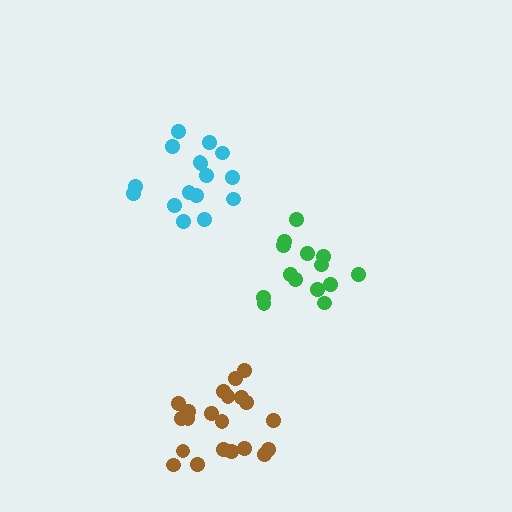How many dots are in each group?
Group 1: 15 dots, Group 2: 16 dots, Group 3: 21 dots (52 total).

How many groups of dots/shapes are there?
There are 3 groups.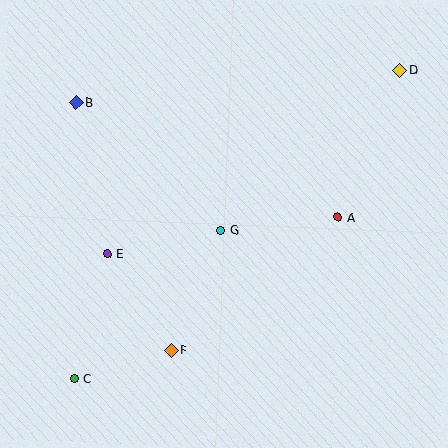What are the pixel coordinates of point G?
Point G is at (220, 230).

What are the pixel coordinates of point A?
Point A is at (338, 217).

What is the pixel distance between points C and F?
The distance between C and F is 101 pixels.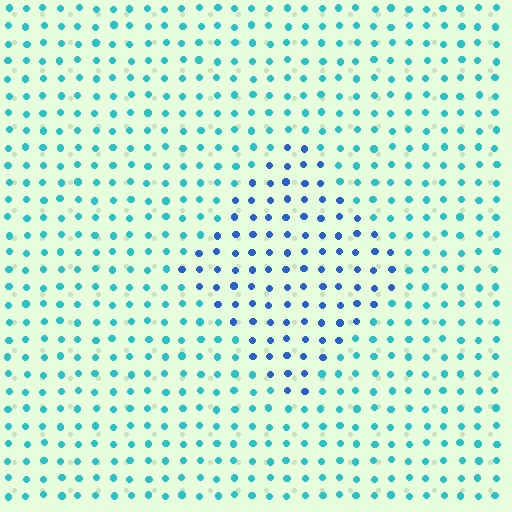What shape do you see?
I see a diamond.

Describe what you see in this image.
The image is filled with small cyan elements in a uniform arrangement. A diamond-shaped region is visible where the elements are tinted to a slightly different hue, forming a subtle color boundary.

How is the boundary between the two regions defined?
The boundary is defined purely by a slight shift in hue (about 38 degrees). Spacing, size, and orientation are identical on both sides.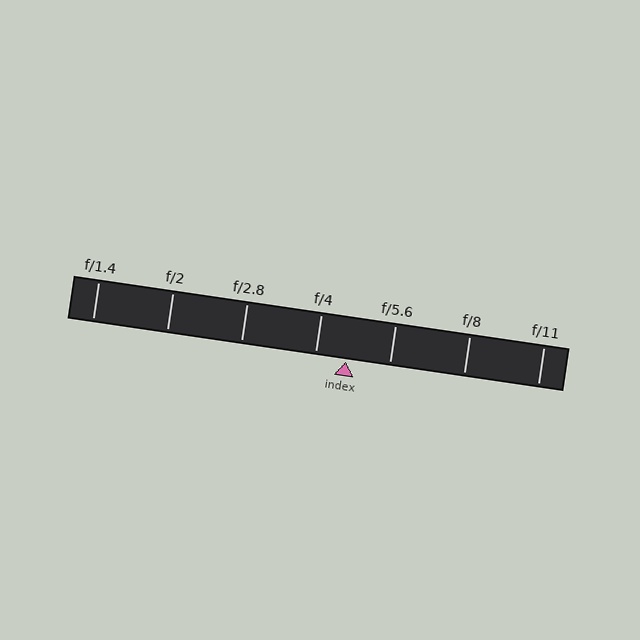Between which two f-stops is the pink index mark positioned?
The index mark is between f/4 and f/5.6.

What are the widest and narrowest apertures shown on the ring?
The widest aperture shown is f/1.4 and the narrowest is f/11.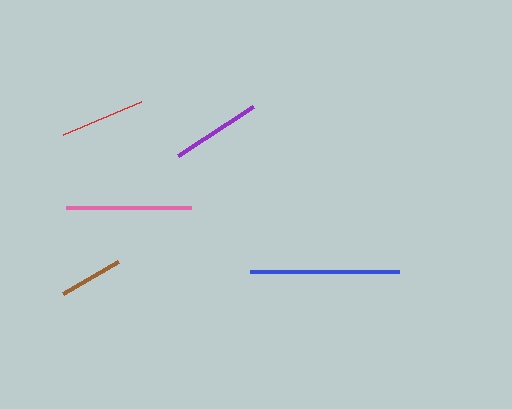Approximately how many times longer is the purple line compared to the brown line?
The purple line is approximately 1.4 times the length of the brown line.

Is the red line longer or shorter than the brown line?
The red line is longer than the brown line.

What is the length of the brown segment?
The brown segment is approximately 64 pixels long.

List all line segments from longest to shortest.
From longest to shortest: blue, pink, purple, red, brown.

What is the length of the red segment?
The red segment is approximately 85 pixels long.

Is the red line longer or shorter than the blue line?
The blue line is longer than the red line.